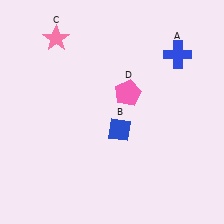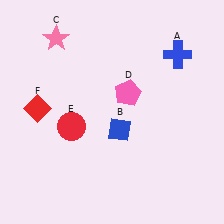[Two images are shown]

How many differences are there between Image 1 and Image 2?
There are 2 differences between the two images.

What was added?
A red circle (E), a red diamond (F) were added in Image 2.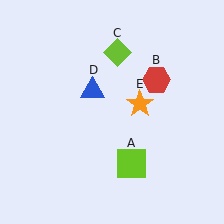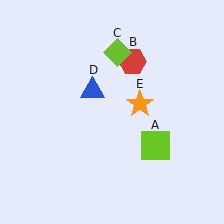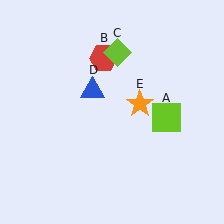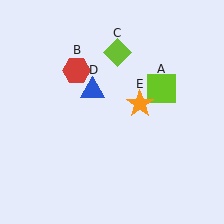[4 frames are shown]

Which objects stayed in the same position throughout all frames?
Lime diamond (object C) and blue triangle (object D) and orange star (object E) remained stationary.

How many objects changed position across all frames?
2 objects changed position: lime square (object A), red hexagon (object B).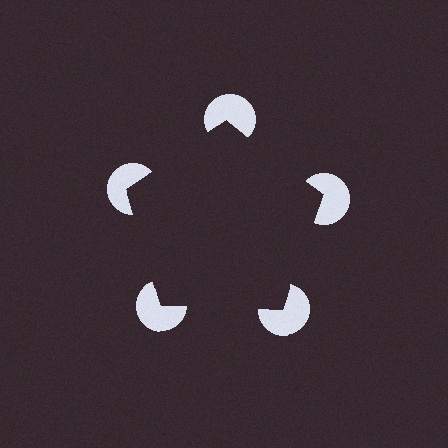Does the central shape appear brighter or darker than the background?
It typically appears slightly darker than the background, even though no actual brightness change is drawn.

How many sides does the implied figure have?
5 sides.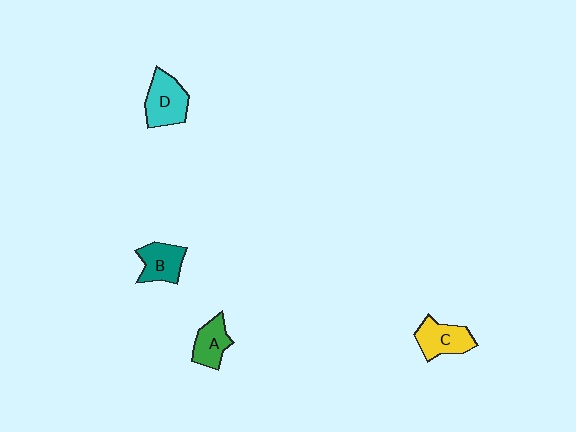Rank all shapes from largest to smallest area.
From largest to smallest: D (cyan), C (yellow), B (teal), A (green).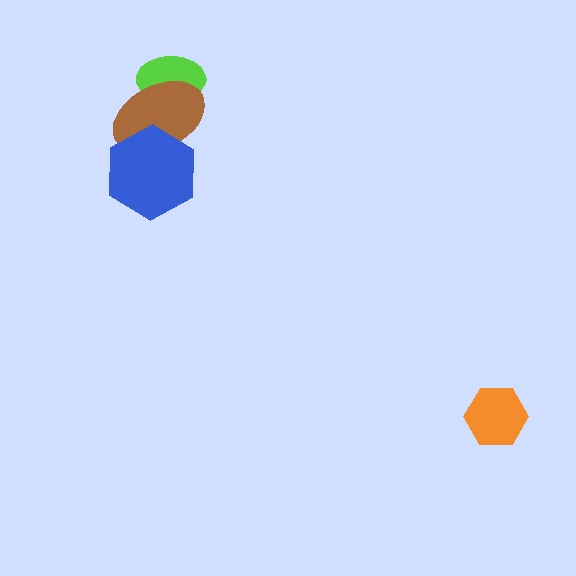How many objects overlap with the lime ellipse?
1 object overlaps with the lime ellipse.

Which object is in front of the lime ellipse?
The brown ellipse is in front of the lime ellipse.